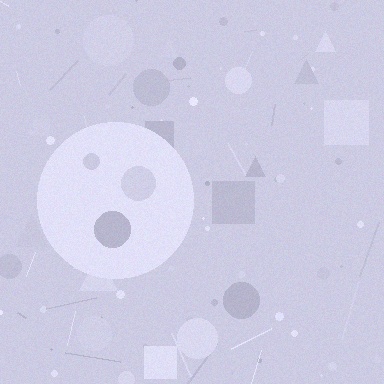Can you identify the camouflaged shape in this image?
The camouflaged shape is a circle.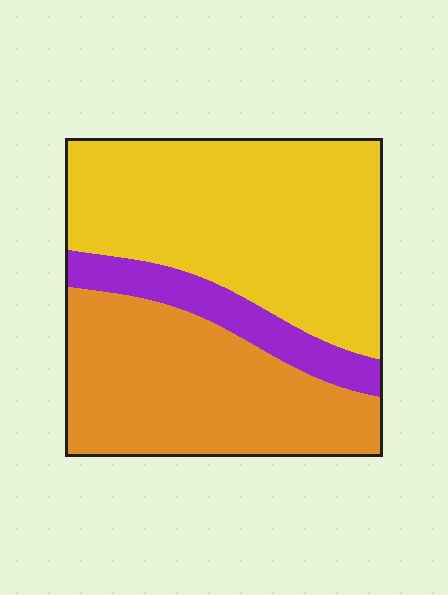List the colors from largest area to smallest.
From largest to smallest: yellow, orange, purple.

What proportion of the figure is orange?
Orange covers roughly 40% of the figure.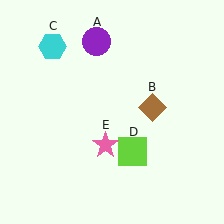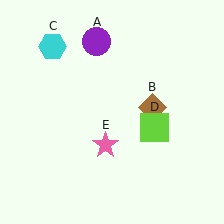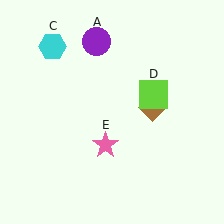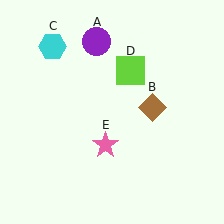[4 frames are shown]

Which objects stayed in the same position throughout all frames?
Purple circle (object A) and brown diamond (object B) and cyan hexagon (object C) and pink star (object E) remained stationary.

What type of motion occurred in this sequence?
The lime square (object D) rotated counterclockwise around the center of the scene.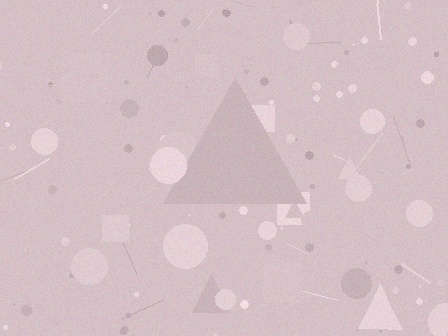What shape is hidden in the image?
A triangle is hidden in the image.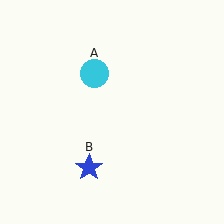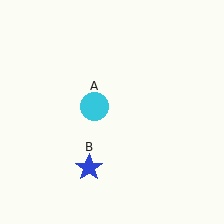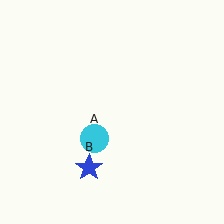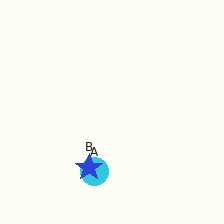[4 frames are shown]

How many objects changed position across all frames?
1 object changed position: cyan circle (object A).